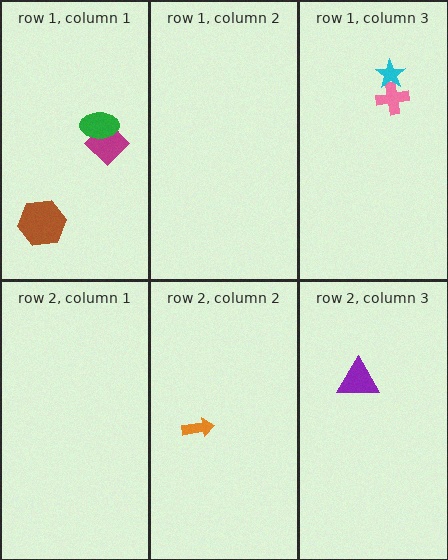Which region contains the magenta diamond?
The row 1, column 1 region.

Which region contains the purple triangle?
The row 2, column 3 region.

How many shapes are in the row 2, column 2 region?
1.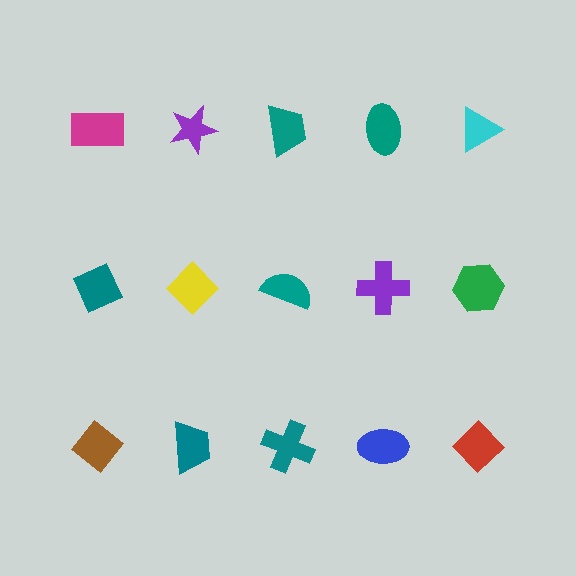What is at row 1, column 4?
A teal ellipse.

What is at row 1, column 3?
A teal trapezoid.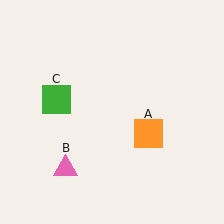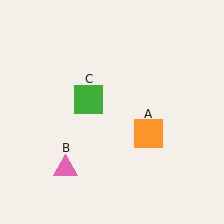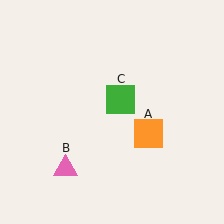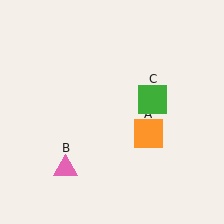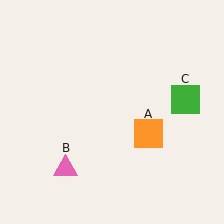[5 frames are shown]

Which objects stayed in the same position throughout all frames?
Orange square (object A) and pink triangle (object B) remained stationary.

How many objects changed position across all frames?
1 object changed position: green square (object C).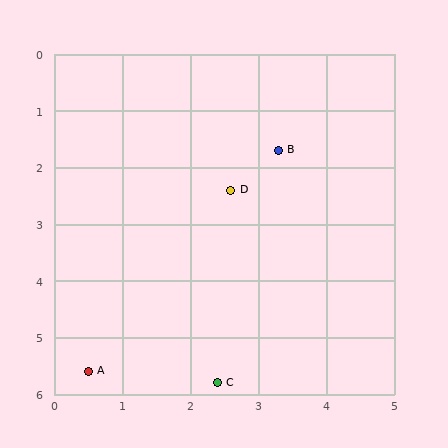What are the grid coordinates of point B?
Point B is at approximately (3.3, 1.7).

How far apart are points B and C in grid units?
Points B and C are about 4.2 grid units apart.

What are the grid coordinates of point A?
Point A is at approximately (0.5, 5.6).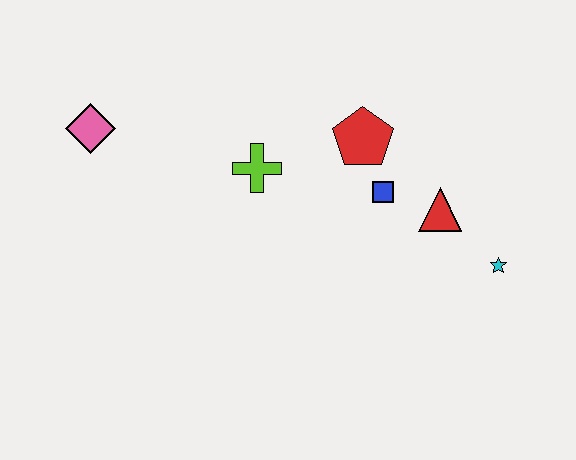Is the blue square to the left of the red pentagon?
No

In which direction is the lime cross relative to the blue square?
The lime cross is to the left of the blue square.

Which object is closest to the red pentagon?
The blue square is closest to the red pentagon.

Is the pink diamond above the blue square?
Yes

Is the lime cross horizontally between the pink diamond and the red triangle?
Yes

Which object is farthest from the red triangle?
The pink diamond is farthest from the red triangle.